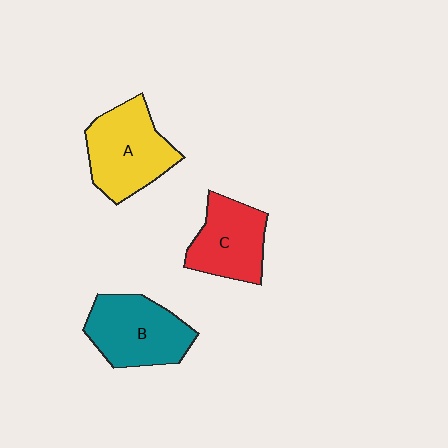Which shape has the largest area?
Shape A (yellow).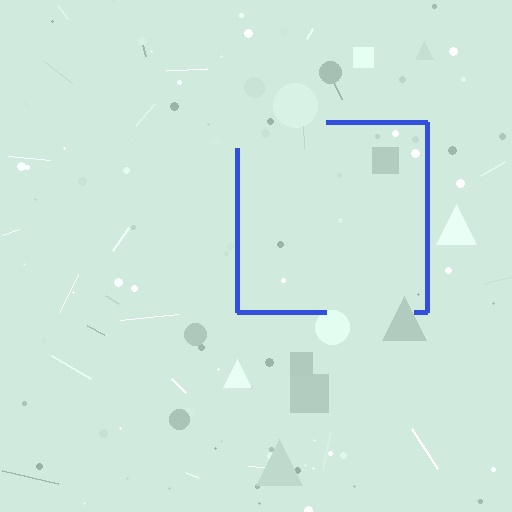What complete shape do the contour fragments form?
The contour fragments form a square.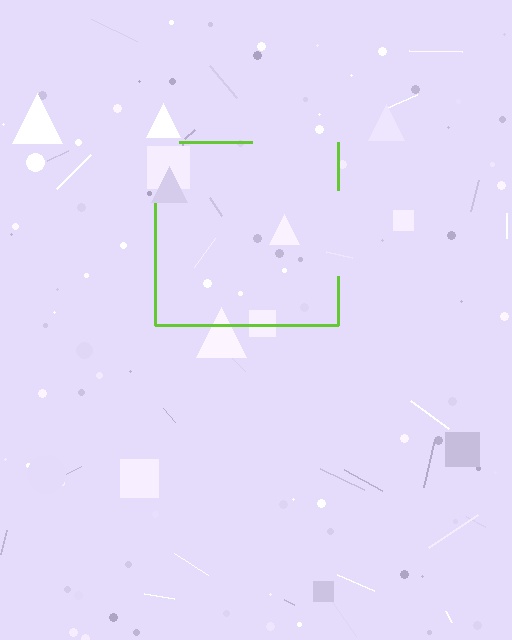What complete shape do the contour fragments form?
The contour fragments form a square.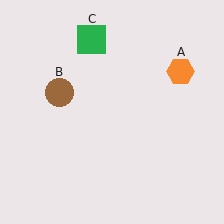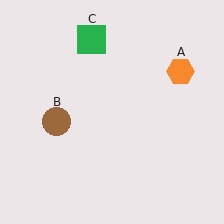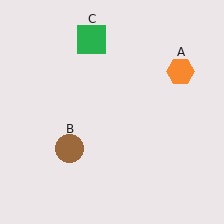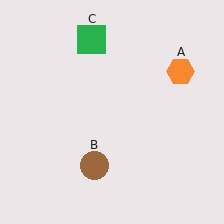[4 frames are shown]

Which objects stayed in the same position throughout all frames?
Orange hexagon (object A) and green square (object C) remained stationary.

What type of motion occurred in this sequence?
The brown circle (object B) rotated counterclockwise around the center of the scene.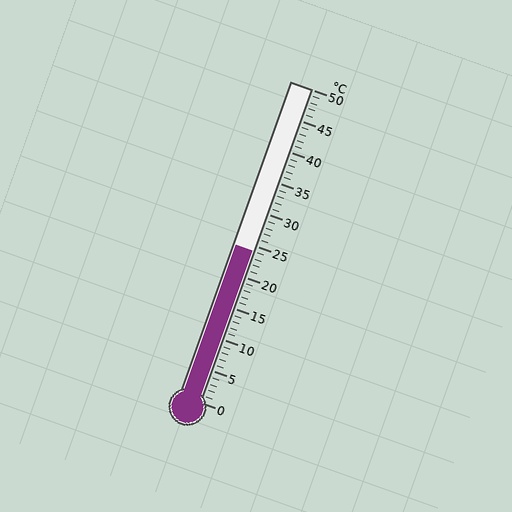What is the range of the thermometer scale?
The thermometer scale ranges from 0°C to 50°C.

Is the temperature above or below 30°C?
The temperature is below 30°C.